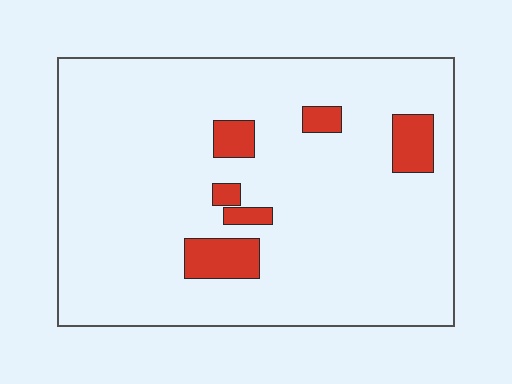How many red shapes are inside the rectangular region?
6.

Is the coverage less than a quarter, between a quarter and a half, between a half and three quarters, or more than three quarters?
Less than a quarter.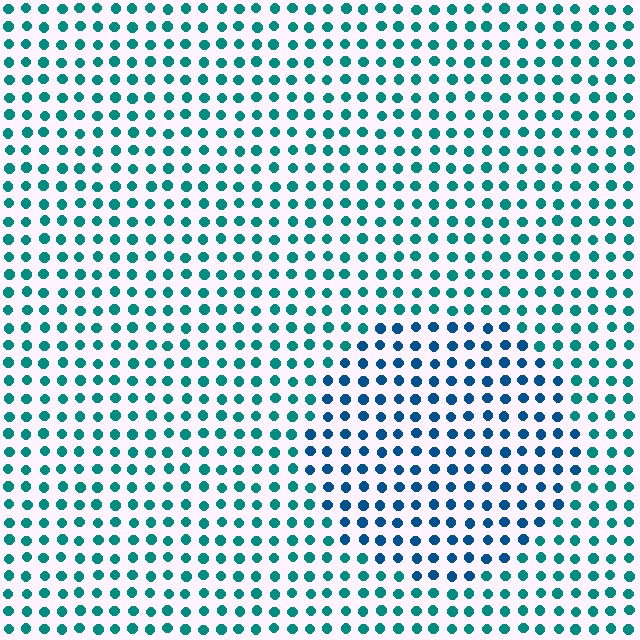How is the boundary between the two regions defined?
The boundary is defined purely by a slight shift in hue (about 31 degrees). Spacing, size, and orientation are identical on both sides.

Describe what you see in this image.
The image is filled with small teal elements in a uniform arrangement. A circle-shaped region is visible where the elements are tinted to a slightly different hue, forming a subtle color boundary.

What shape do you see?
I see a circle.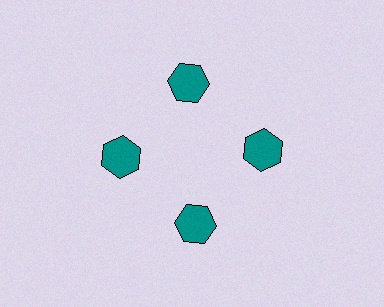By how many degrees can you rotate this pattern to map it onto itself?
The pattern maps onto itself every 90 degrees of rotation.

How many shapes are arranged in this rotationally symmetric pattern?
There are 4 shapes, arranged in 4 groups of 1.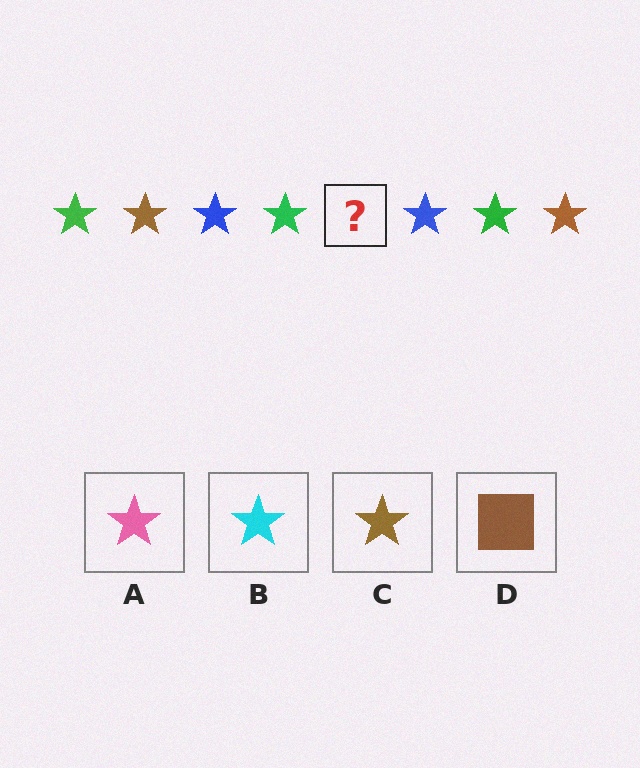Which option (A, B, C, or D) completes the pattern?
C.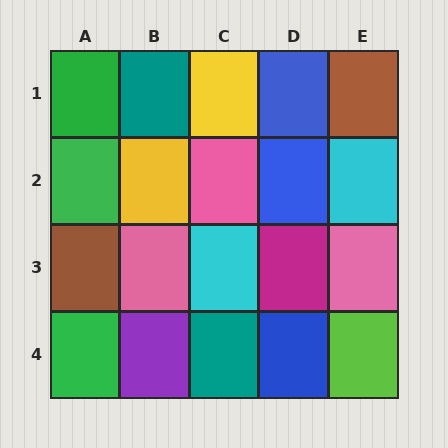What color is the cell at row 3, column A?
Brown.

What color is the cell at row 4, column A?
Green.